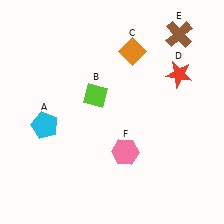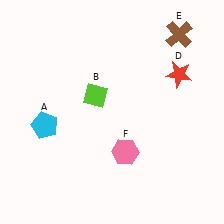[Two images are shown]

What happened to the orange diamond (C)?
The orange diamond (C) was removed in Image 2. It was in the top-right area of Image 1.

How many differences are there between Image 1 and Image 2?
There is 1 difference between the two images.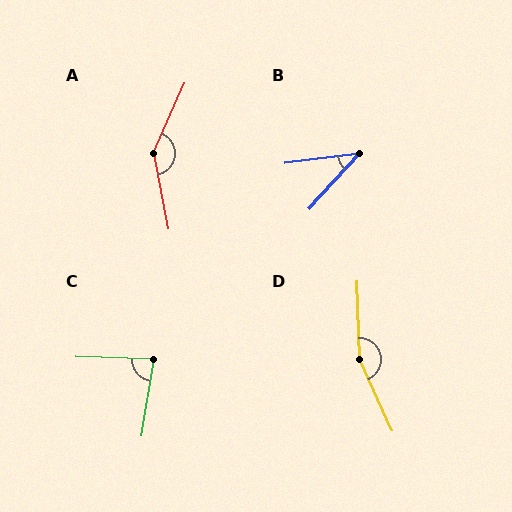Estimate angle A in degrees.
Approximately 145 degrees.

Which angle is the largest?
D, at approximately 157 degrees.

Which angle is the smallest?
B, at approximately 40 degrees.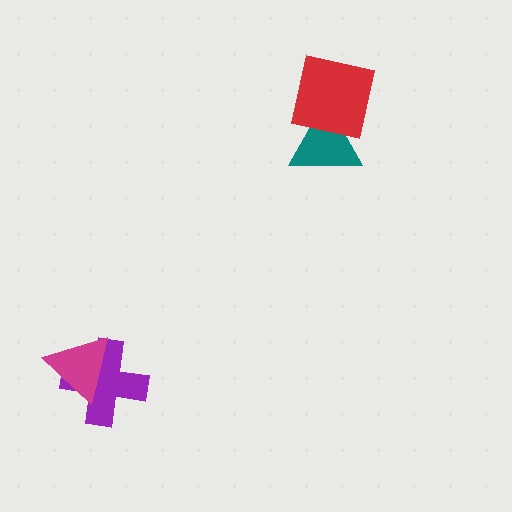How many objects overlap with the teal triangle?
1 object overlaps with the teal triangle.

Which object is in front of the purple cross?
The magenta triangle is in front of the purple cross.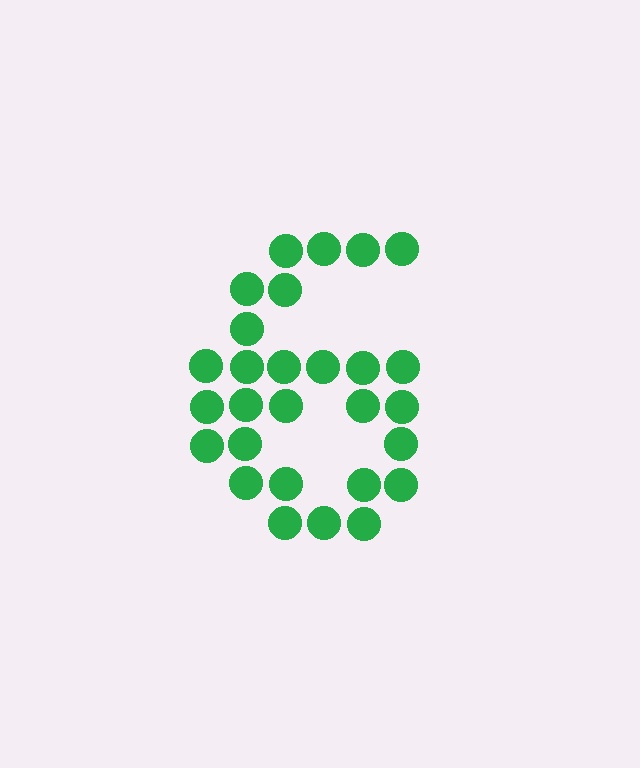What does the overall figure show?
The overall figure shows the digit 6.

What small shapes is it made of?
It is made of small circles.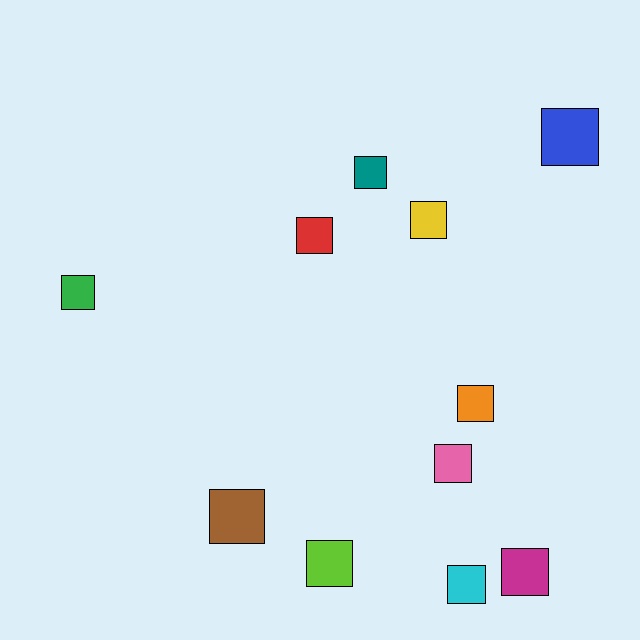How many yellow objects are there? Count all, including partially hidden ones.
There is 1 yellow object.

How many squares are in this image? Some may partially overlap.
There are 11 squares.